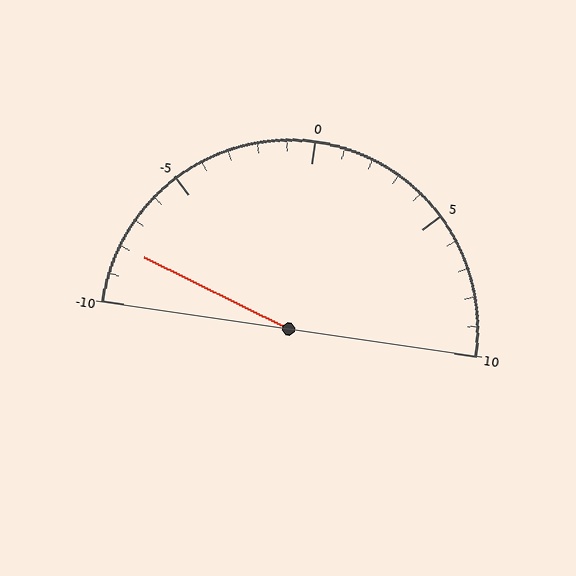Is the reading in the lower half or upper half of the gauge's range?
The reading is in the lower half of the range (-10 to 10).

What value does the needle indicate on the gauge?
The needle indicates approximately -8.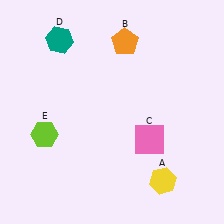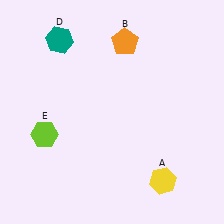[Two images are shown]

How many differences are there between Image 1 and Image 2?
There is 1 difference between the two images.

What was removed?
The pink square (C) was removed in Image 2.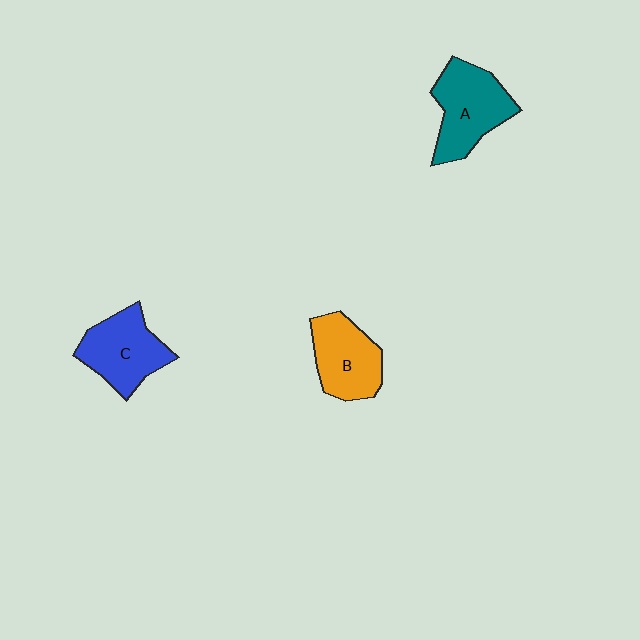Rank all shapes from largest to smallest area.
From largest to smallest: A (teal), C (blue), B (orange).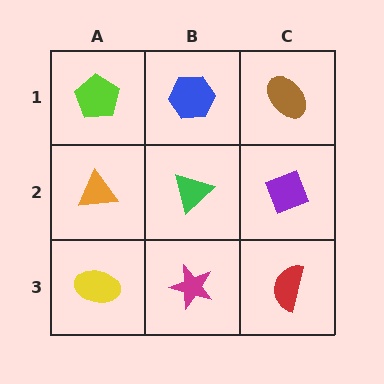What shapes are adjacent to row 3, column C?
A purple diamond (row 2, column C), a magenta star (row 3, column B).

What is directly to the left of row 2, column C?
A green triangle.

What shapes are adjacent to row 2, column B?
A blue hexagon (row 1, column B), a magenta star (row 3, column B), an orange triangle (row 2, column A), a purple diamond (row 2, column C).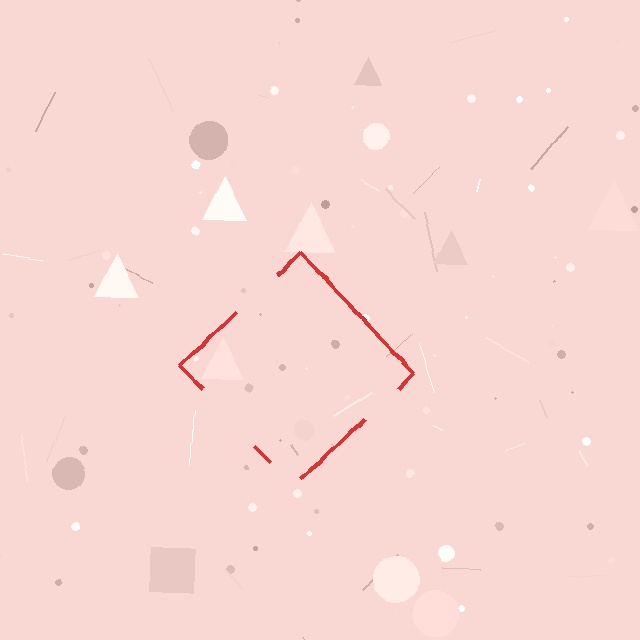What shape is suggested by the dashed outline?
The dashed outline suggests a diamond.